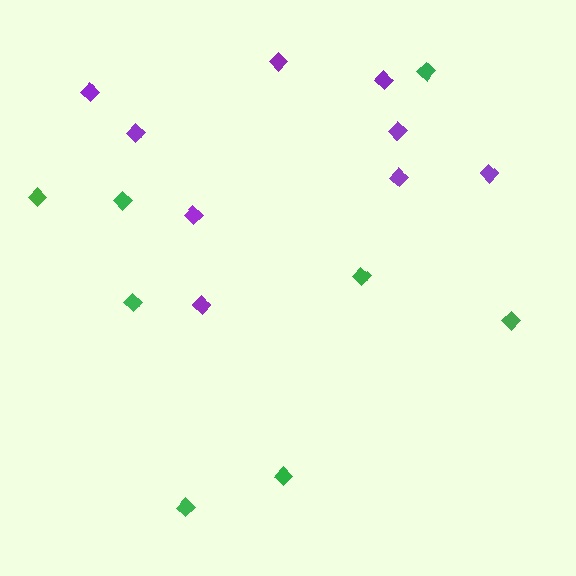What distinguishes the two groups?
There are 2 groups: one group of purple diamonds (9) and one group of green diamonds (8).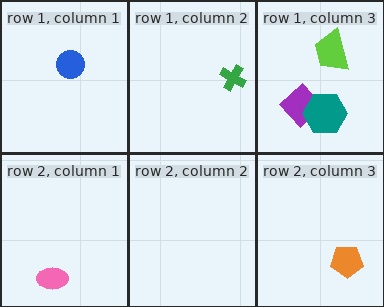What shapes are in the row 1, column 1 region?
The blue circle.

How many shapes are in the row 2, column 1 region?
1.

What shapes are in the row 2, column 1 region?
The pink ellipse.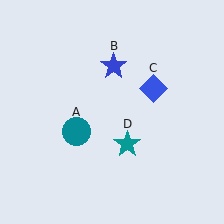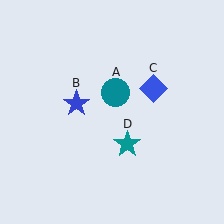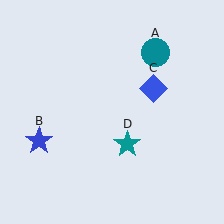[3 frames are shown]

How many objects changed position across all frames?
2 objects changed position: teal circle (object A), blue star (object B).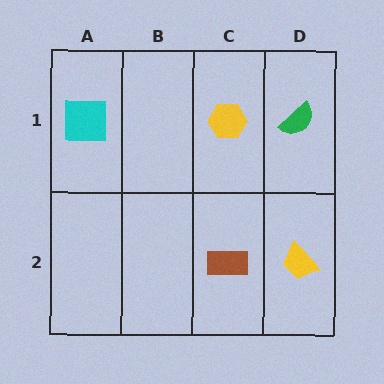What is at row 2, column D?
A yellow trapezoid.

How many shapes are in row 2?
2 shapes.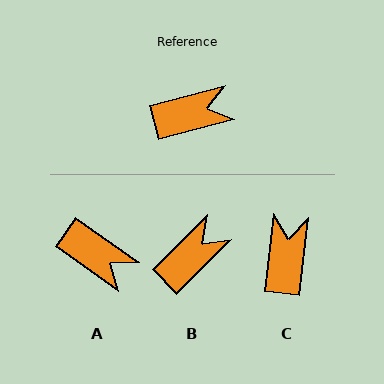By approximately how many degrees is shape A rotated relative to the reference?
Approximately 51 degrees clockwise.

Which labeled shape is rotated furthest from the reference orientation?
C, about 69 degrees away.